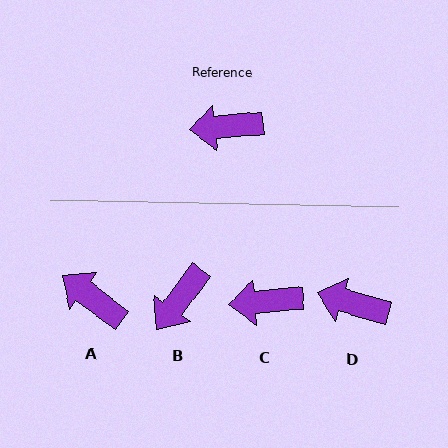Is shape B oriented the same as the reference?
No, it is off by about 48 degrees.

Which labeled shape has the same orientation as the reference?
C.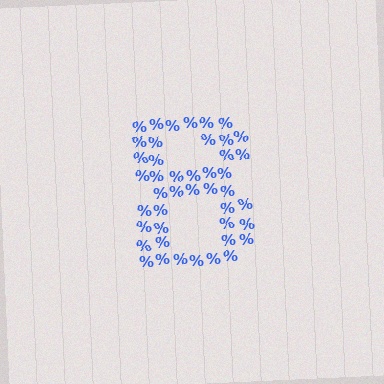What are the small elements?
The small elements are percent signs.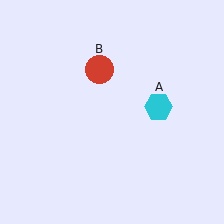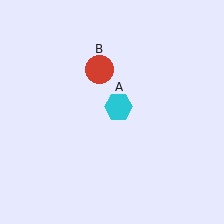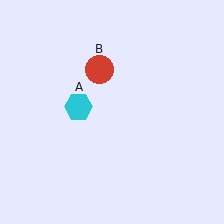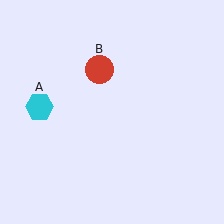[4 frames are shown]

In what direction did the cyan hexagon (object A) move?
The cyan hexagon (object A) moved left.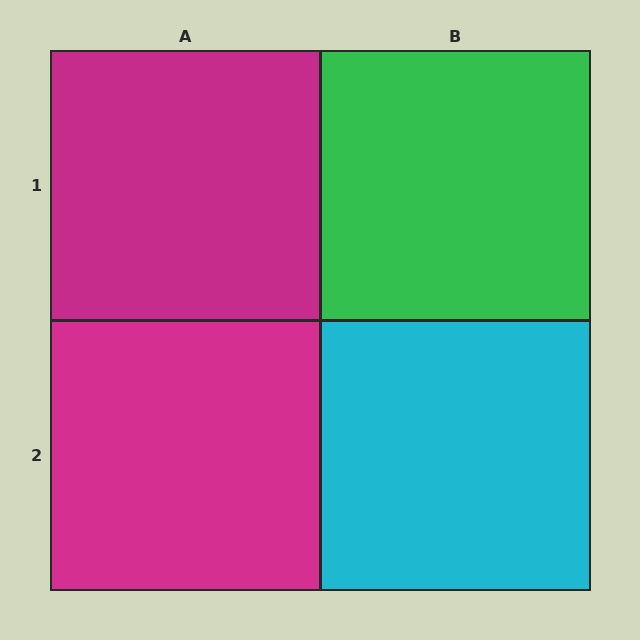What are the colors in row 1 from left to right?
Magenta, green.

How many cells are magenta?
2 cells are magenta.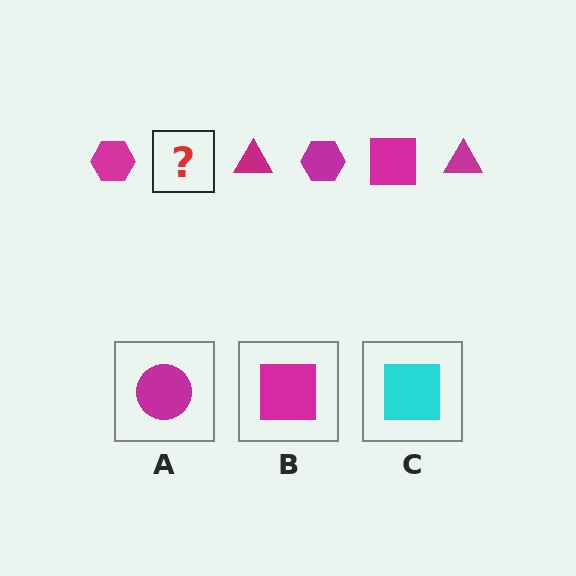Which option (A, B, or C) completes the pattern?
B.